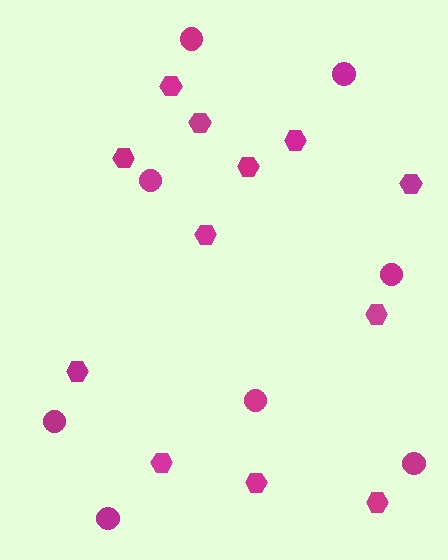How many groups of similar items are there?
There are 2 groups: one group of hexagons (12) and one group of circles (8).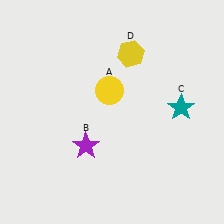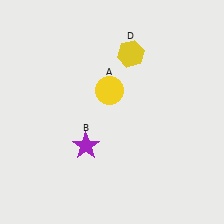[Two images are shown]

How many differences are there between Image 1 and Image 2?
There is 1 difference between the two images.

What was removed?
The teal star (C) was removed in Image 2.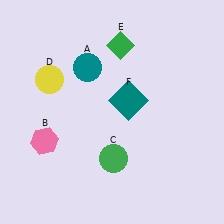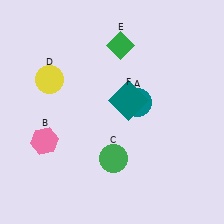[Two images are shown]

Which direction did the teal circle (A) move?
The teal circle (A) moved right.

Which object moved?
The teal circle (A) moved right.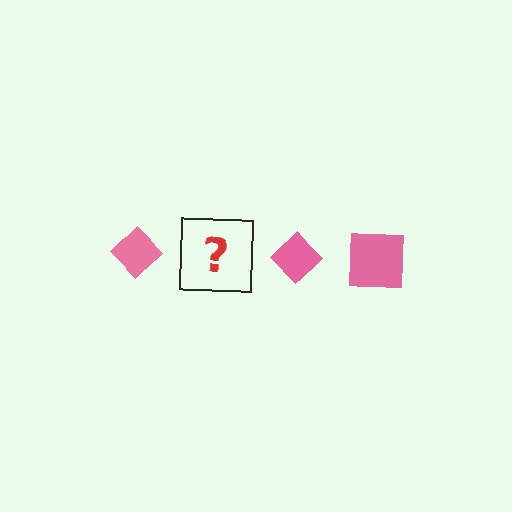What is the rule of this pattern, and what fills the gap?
The rule is that the pattern cycles through diamond, square shapes in pink. The gap should be filled with a pink square.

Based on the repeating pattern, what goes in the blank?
The blank should be a pink square.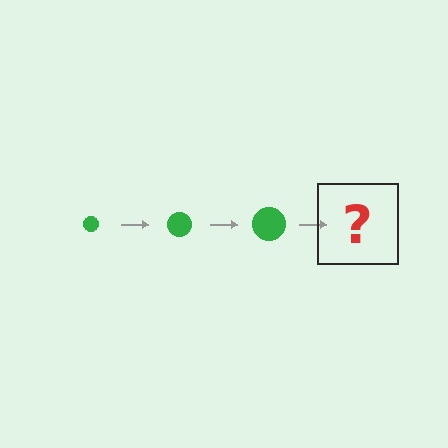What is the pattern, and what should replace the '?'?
The pattern is that the circle gets progressively larger each step. The '?' should be a green circle, larger than the previous one.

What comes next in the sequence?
The next element should be a green circle, larger than the previous one.